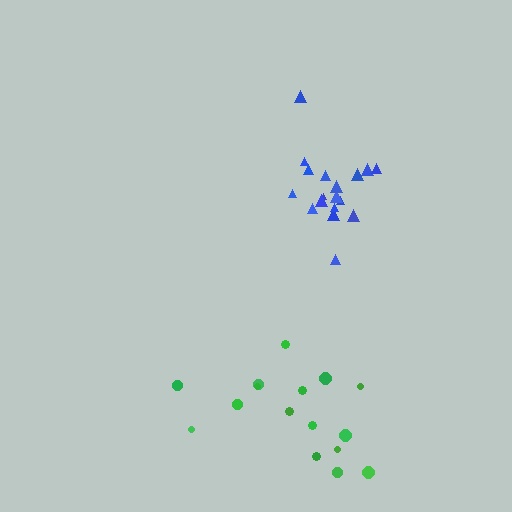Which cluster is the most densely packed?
Blue.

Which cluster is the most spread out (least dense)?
Green.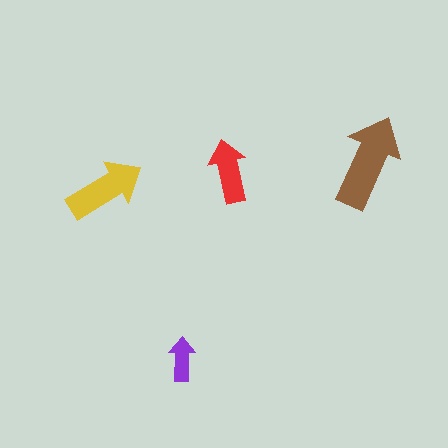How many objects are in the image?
There are 4 objects in the image.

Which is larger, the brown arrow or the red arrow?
The brown one.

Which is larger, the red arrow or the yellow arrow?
The yellow one.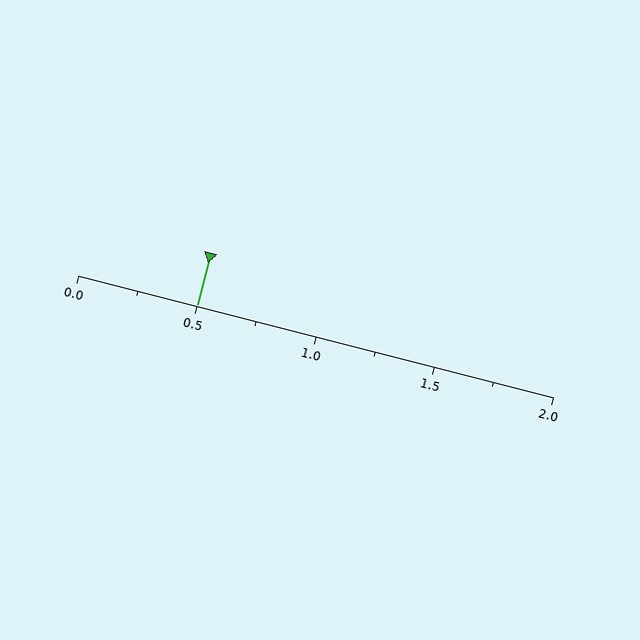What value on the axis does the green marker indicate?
The marker indicates approximately 0.5.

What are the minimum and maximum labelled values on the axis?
The axis runs from 0.0 to 2.0.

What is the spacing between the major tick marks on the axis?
The major ticks are spaced 0.5 apart.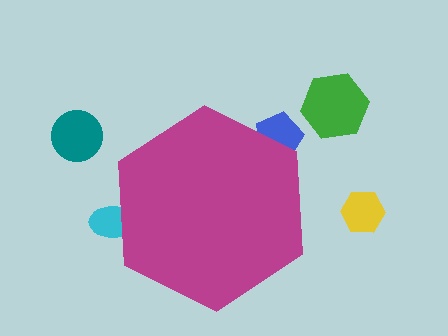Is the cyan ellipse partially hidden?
Yes, the cyan ellipse is partially hidden behind the magenta hexagon.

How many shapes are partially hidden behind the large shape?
2 shapes are partially hidden.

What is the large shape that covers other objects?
A magenta hexagon.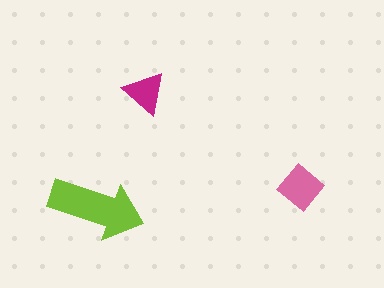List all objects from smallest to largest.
The magenta triangle, the pink diamond, the lime arrow.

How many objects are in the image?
There are 3 objects in the image.